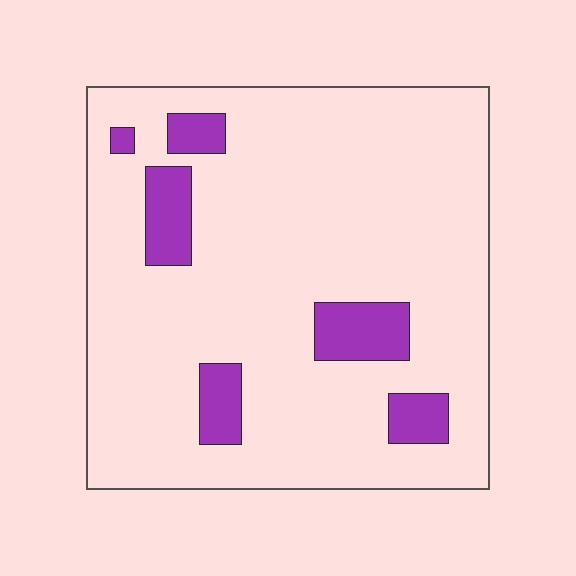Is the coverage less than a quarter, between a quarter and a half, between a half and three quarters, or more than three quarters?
Less than a quarter.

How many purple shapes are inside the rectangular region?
6.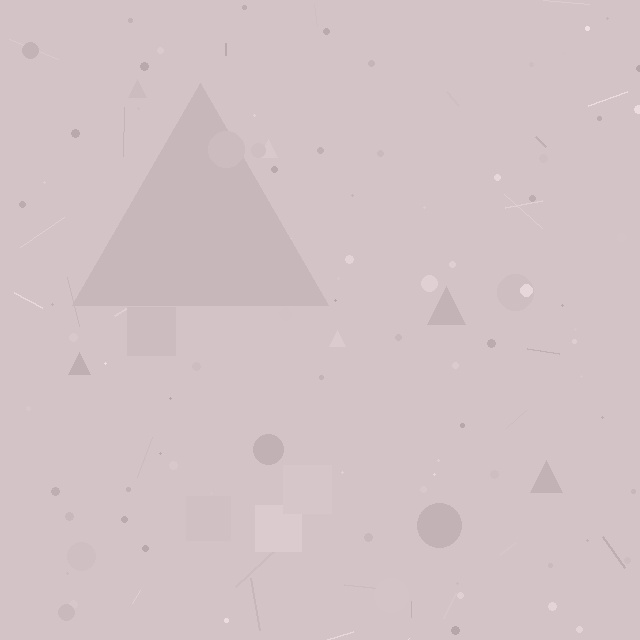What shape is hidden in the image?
A triangle is hidden in the image.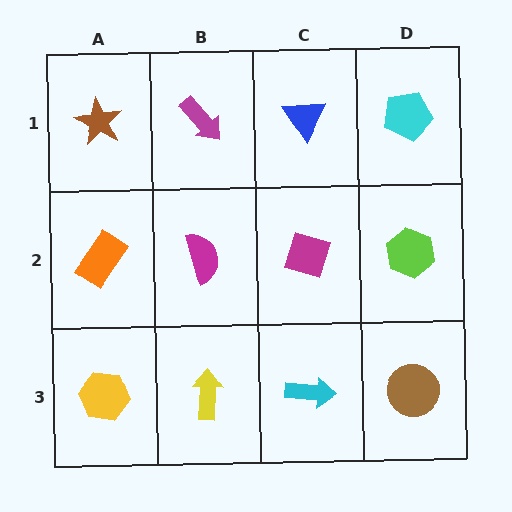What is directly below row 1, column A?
An orange rectangle.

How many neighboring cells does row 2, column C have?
4.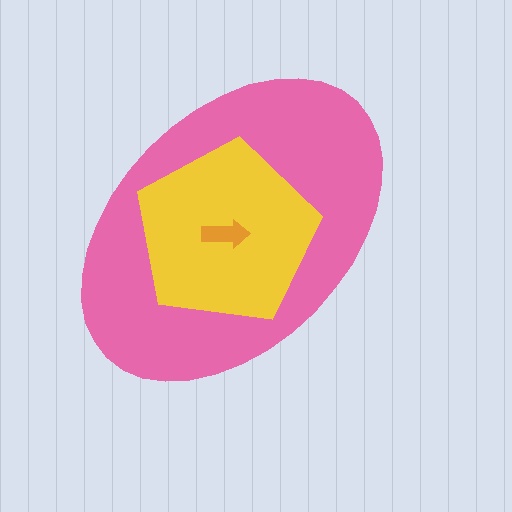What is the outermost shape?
The pink ellipse.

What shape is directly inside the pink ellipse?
The yellow pentagon.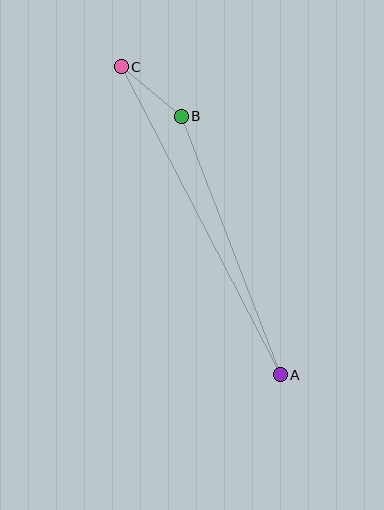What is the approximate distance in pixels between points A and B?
The distance between A and B is approximately 277 pixels.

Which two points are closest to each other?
Points B and C are closest to each other.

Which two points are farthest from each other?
Points A and C are farthest from each other.